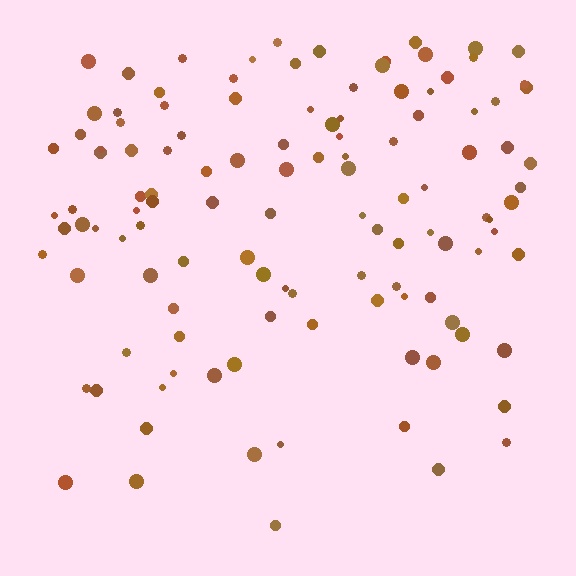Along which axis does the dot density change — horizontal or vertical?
Vertical.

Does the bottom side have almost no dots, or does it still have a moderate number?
Still a moderate number, just noticeably fewer than the top.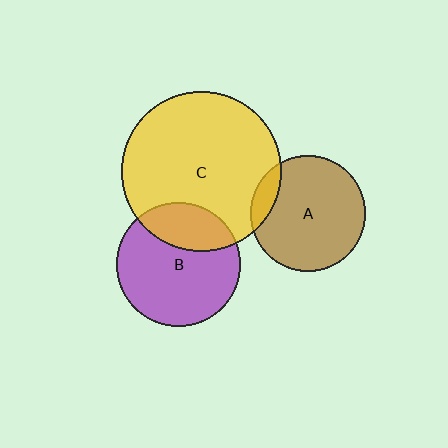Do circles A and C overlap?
Yes.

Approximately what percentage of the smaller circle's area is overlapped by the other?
Approximately 10%.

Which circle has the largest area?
Circle C (yellow).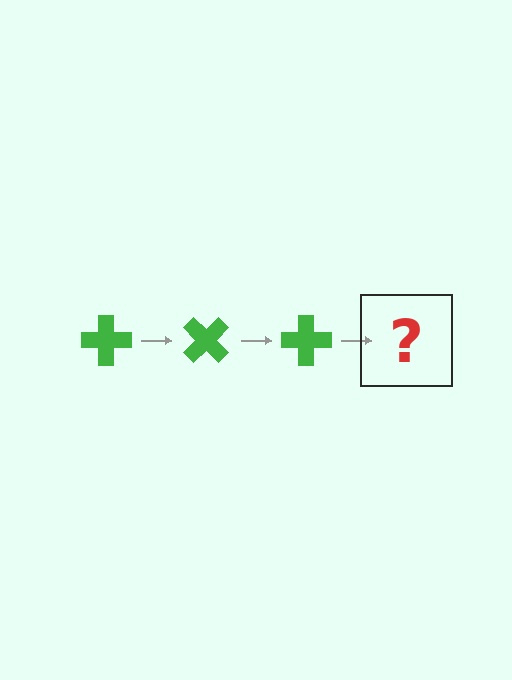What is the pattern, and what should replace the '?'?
The pattern is that the cross rotates 45 degrees each step. The '?' should be a green cross rotated 135 degrees.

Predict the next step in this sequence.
The next step is a green cross rotated 135 degrees.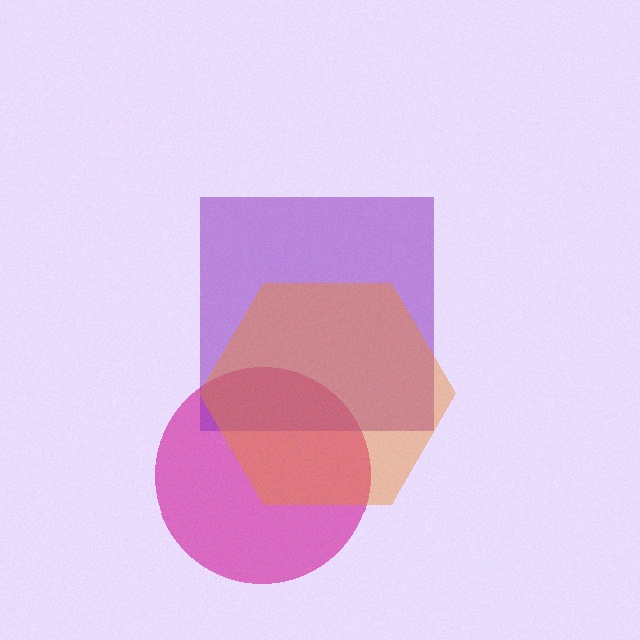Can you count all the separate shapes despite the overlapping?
Yes, there are 3 separate shapes.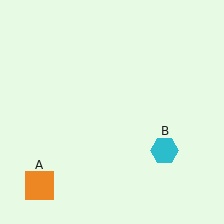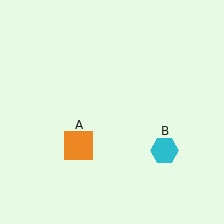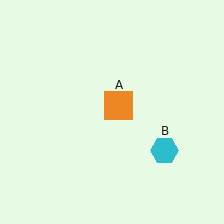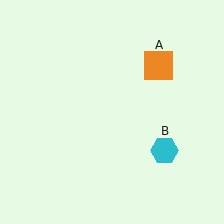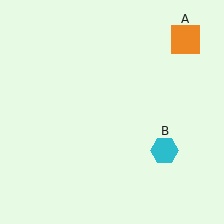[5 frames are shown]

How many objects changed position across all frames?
1 object changed position: orange square (object A).